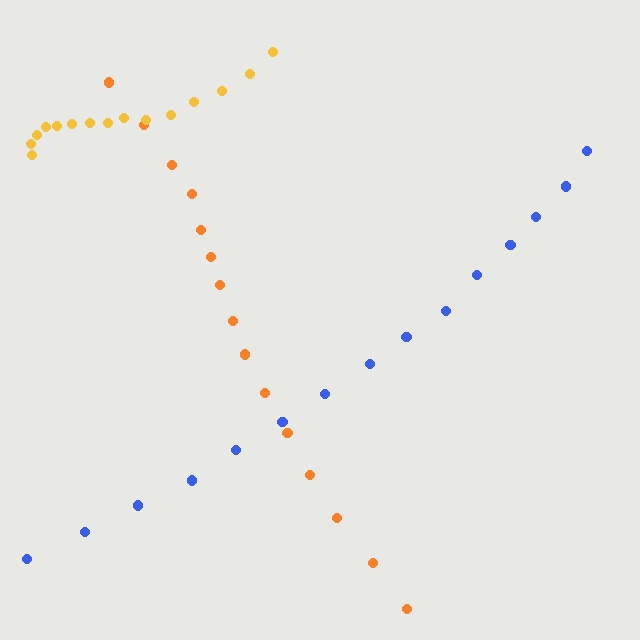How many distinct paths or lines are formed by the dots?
There are 3 distinct paths.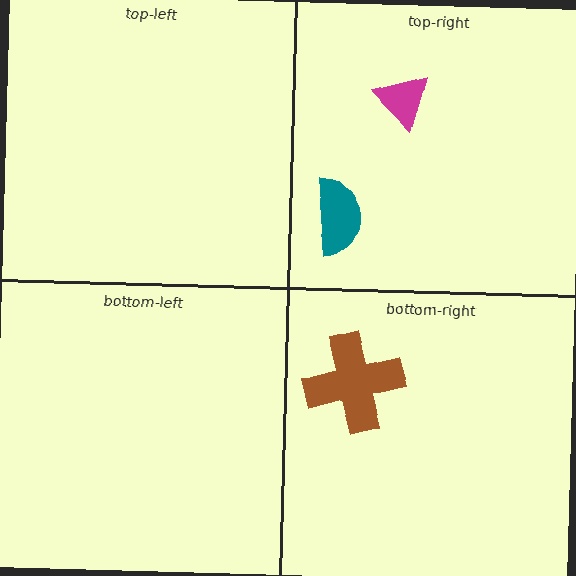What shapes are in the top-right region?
The magenta triangle, the teal semicircle.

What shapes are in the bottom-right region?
The brown cross.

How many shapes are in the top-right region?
2.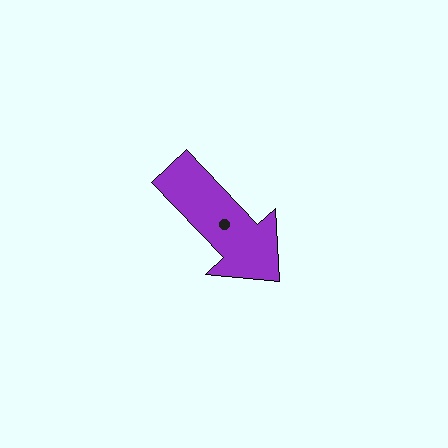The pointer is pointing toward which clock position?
Roughly 5 o'clock.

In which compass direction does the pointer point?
Southeast.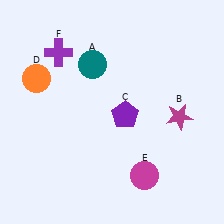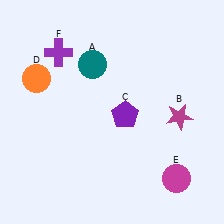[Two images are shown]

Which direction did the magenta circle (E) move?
The magenta circle (E) moved right.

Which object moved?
The magenta circle (E) moved right.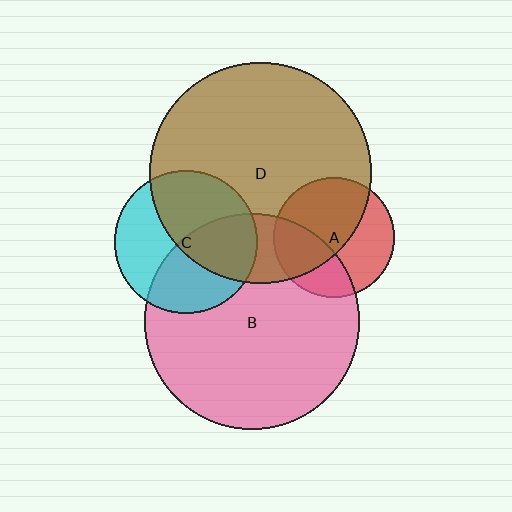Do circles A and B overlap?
Yes.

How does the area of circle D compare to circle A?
Approximately 3.4 times.